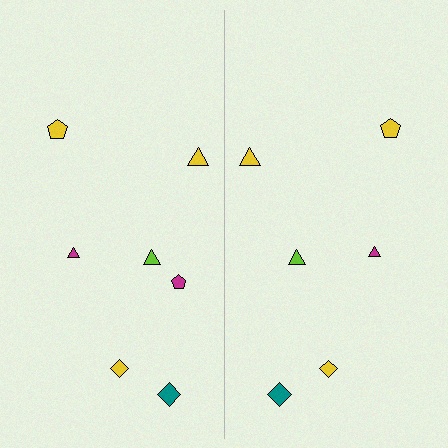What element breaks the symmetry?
A magenta pentagon is missing from the right side.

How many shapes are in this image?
There are 13 shapes in this image.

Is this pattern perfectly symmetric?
No, the pattern is not perfectly symmetric. A magenta pentagon is missing from the right side.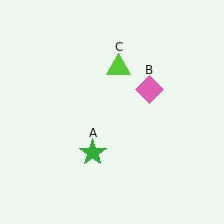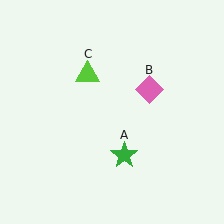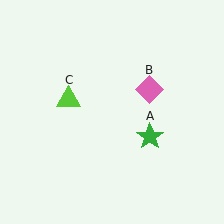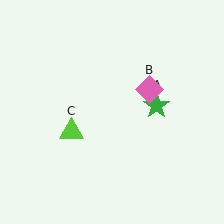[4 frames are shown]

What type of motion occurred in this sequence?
The green star (object A), lime triangle (object C) rotated counterclockwise around the center of the scene.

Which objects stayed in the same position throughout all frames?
Pink diamond (object B) remained stationary.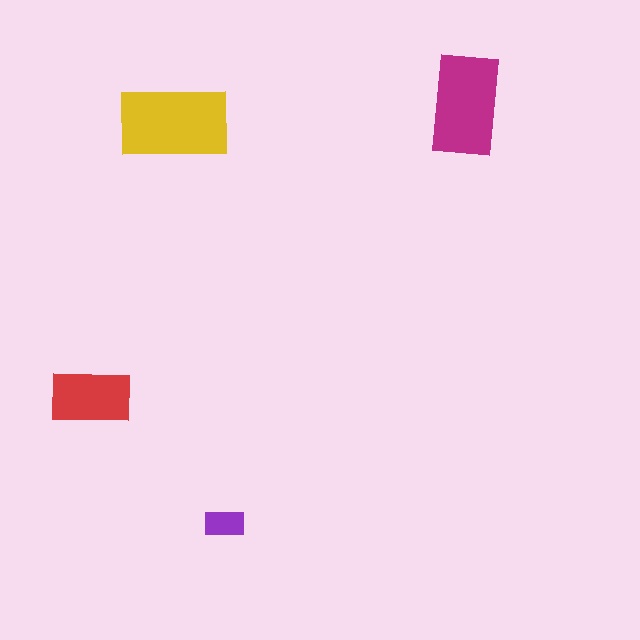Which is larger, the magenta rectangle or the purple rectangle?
The magenta one.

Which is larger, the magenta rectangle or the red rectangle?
The magenta one.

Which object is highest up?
The magenta rectangle is topmost.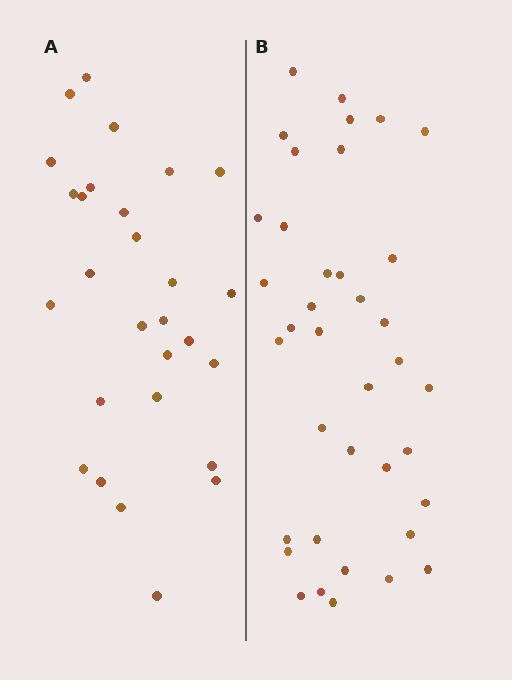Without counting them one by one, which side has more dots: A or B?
Region B (the right region) has more dots.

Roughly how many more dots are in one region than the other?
Region B has roughly 10 or so more dots than region A.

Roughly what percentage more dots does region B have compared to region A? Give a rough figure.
About 35% more.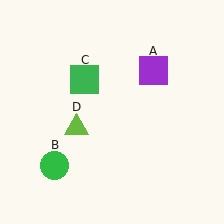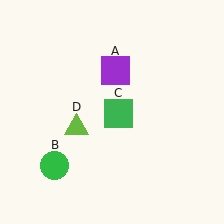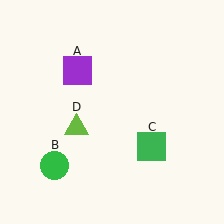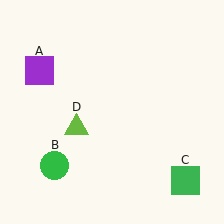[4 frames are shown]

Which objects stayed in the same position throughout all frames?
Green circle (object B) and lime triangle (object D) remained stationary.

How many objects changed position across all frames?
2 objects changed position: purple square (object A), green square (object C).